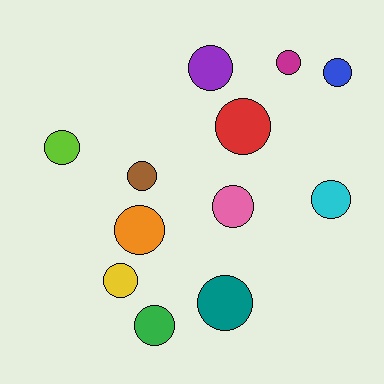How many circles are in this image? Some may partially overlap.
There are 12 circles.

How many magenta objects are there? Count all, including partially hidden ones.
There is 1 magenta object.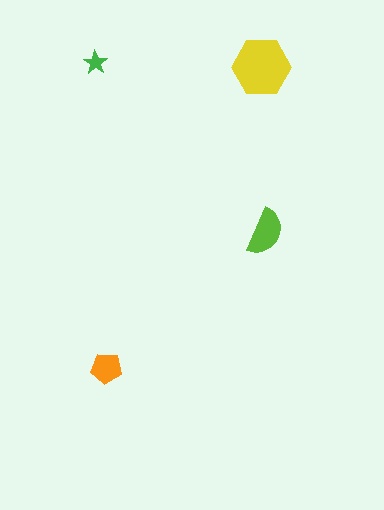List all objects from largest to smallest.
The yellow hexagon, the lime semicircle, the orange pentagon, the green star.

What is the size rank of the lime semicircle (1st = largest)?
2nd.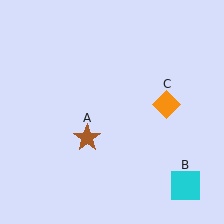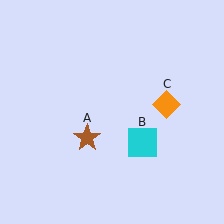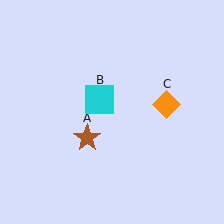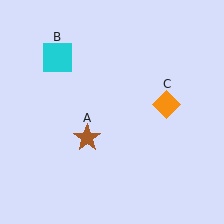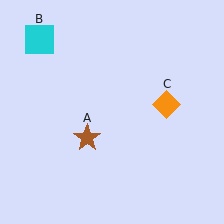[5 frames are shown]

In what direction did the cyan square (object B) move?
The cyan square (object B) moved up and to the left.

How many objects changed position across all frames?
1 object changed position: cyan square (object B).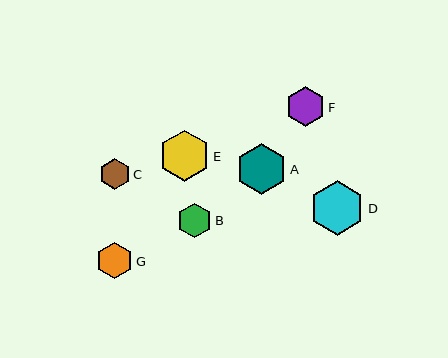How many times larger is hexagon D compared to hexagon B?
Hexagon D is approximately 1.6 times the size of hexagon B.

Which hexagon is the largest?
Hexagon D is the largest with a size of approximately 55 pixels.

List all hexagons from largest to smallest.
From largest to smallest: D, A, E, F, G, B, C.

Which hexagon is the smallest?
Hexagon C is the smallest with a size of approximately 31 pixels.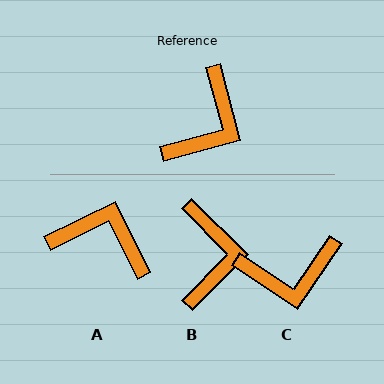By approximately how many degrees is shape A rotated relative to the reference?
Approximately 101 degrees counter-clockwise.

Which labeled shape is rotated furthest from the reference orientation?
A, about 101 degrees away.